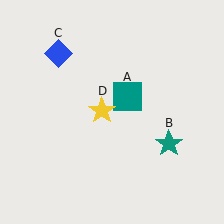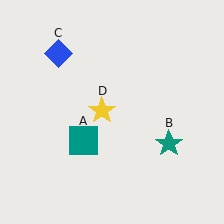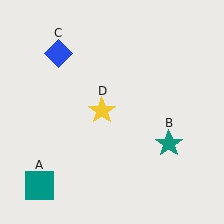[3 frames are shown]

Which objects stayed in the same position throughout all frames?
Teal star (object B) and blue diamond (object C) and yellow star (object D) remained stationary.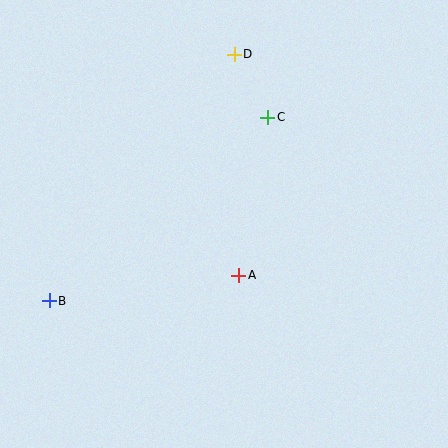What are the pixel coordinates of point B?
Point B is at (49, 301).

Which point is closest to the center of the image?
Point A at (239, 275) is closest to the center.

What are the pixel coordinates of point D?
Point D is at (234, 54).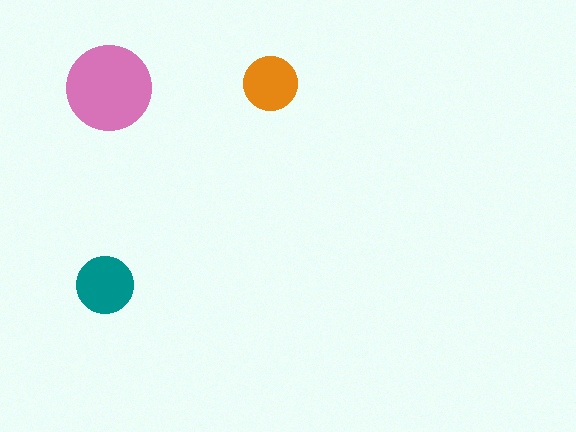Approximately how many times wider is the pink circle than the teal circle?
About 1.5 times wider.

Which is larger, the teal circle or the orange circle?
The teal one.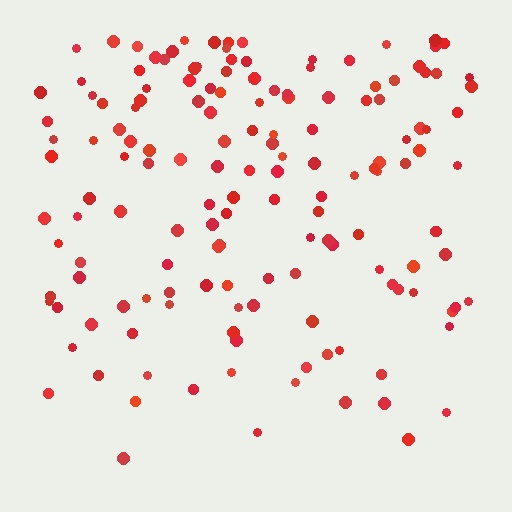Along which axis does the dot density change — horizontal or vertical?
Vertical.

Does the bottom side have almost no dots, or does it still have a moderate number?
Still a moderate number, just noticeably fewer than the top.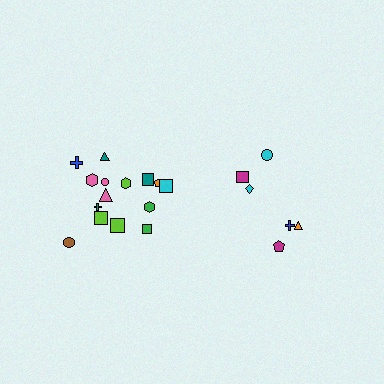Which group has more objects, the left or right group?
The left group.